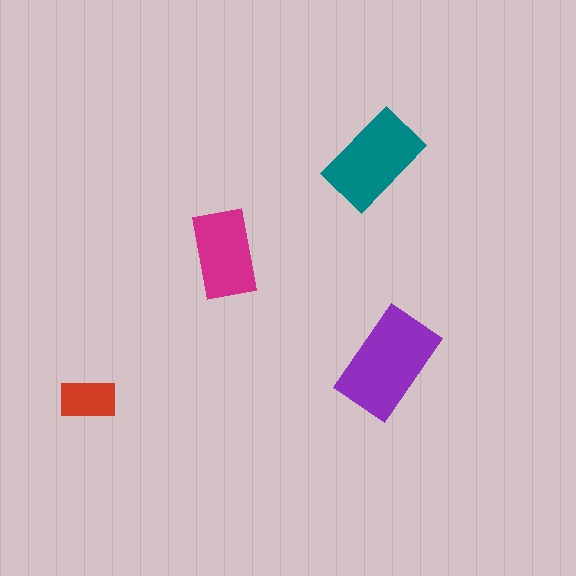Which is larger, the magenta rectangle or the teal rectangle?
The teal one.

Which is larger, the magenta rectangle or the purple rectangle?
The purple one.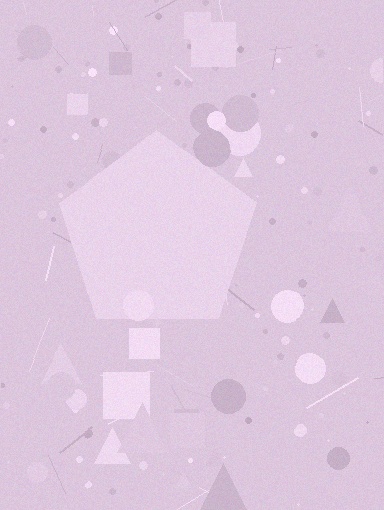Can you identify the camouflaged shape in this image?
The camouflaged shape is a pentagon.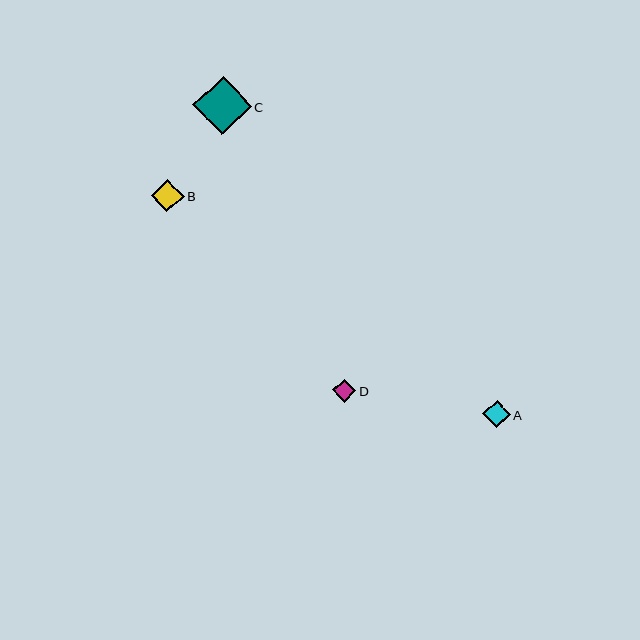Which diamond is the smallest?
Diamond D is the smallest with a size of approximately 23 pixels.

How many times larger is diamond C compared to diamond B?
Diamond C is approximately 1.8 times the size of diamond B.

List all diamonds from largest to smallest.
From largest to smallest: C, B, A, D.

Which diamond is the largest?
Diamond C is the largest with a size of approximately 58 pixels.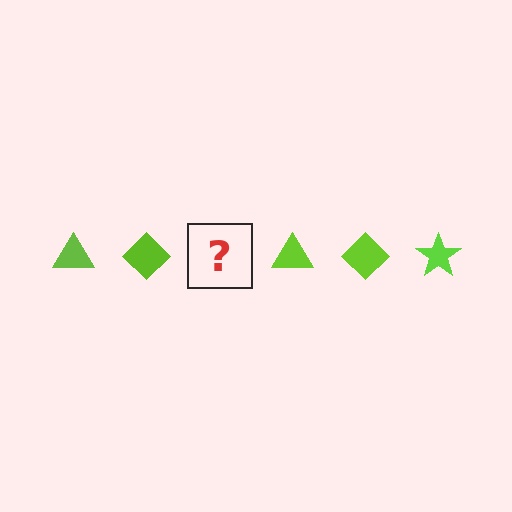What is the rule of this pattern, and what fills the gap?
The rule is that the pattern cycles through triangle, diamond, star shapes in lime. The gap should be filled with a lime star.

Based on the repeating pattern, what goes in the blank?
The blank should be a lime star.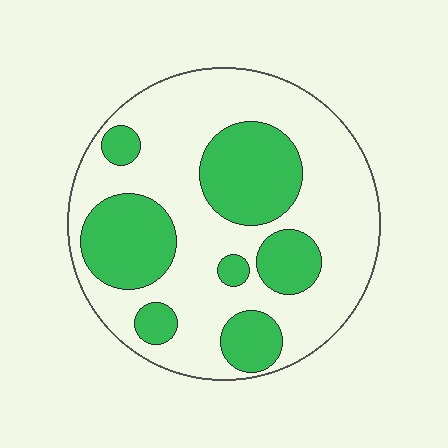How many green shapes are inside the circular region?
7.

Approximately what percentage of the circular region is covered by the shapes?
Approximately 35%.